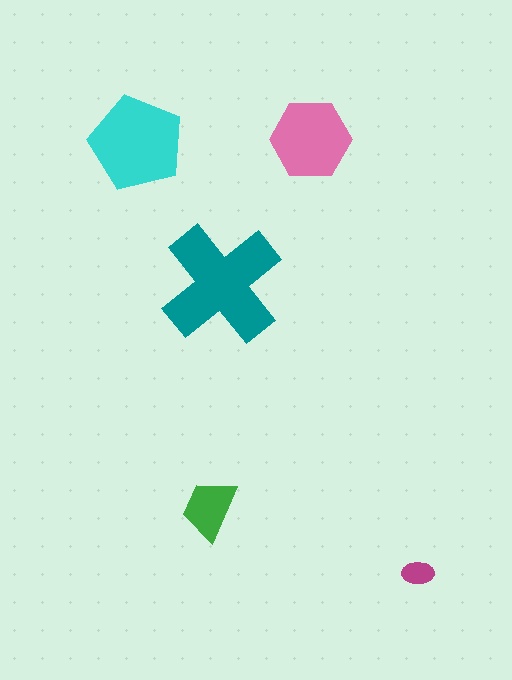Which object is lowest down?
The magenta ellipse is bottommost.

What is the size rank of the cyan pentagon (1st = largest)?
2nd.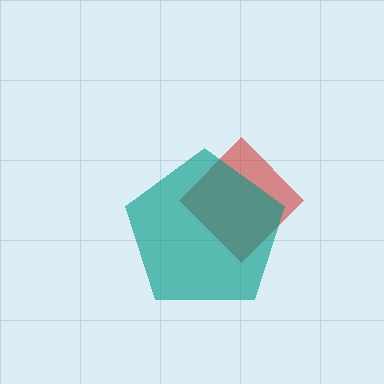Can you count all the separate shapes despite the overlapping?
Yes, there are 2 separate shapes.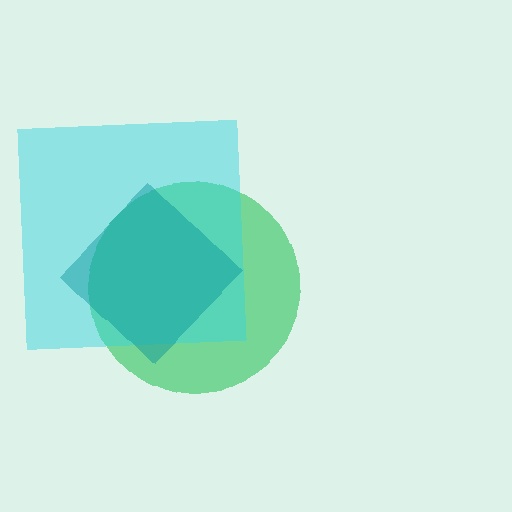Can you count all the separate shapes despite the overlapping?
Yes, there are 3 separate shapes.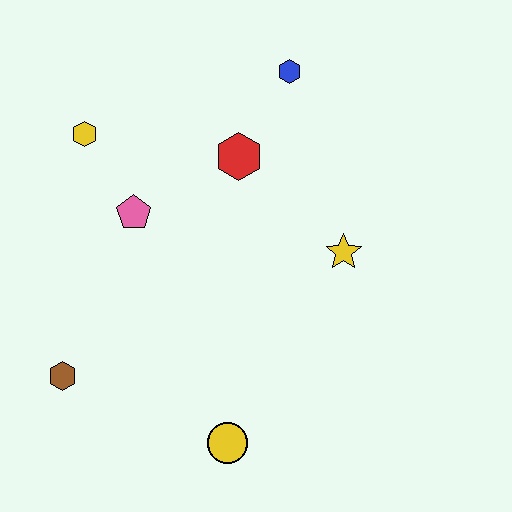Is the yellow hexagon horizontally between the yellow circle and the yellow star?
No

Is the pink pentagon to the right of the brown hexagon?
Yes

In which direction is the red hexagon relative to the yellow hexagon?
The red hexagon is to the right of the yellow hexagon.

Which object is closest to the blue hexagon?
The red hexagon is closest to the blue hexagon.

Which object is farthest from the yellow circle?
The blue hexagon is farthest from the yellow circle.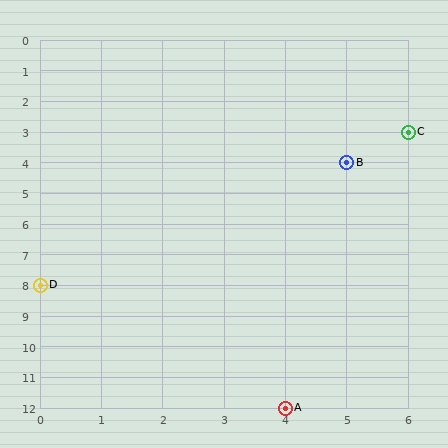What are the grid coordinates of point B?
Point B is at grid coordinates (5, 4).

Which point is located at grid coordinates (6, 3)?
Point C is at (6, 3).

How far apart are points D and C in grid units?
Points D and C are 6 columns and 5 rows apart (about 7.8 grid units diagonally).